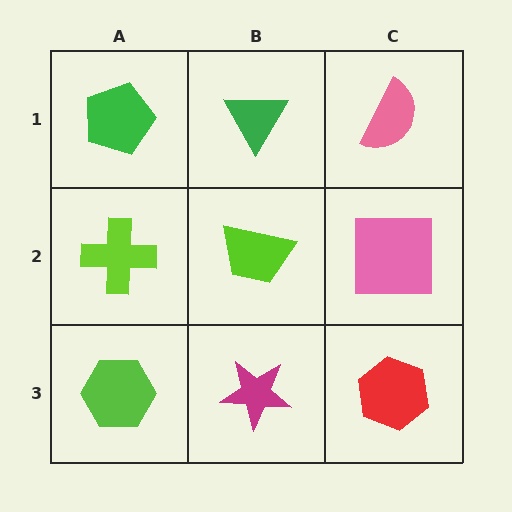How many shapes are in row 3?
3 shapes.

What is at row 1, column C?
A pink semicircle.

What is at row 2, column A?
A lime cross.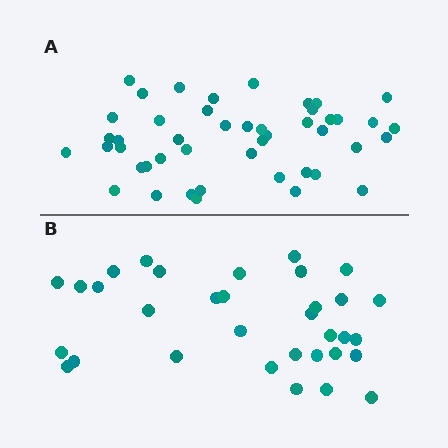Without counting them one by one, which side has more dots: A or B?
Region A (the top region) has more dots.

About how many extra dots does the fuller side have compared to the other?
Region A has approximately 15 more dots than region B.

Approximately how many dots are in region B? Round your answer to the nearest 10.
About 30 dots. (The exact count is 33, which rounds to 30.)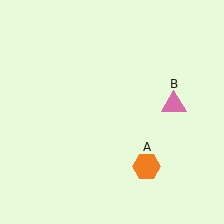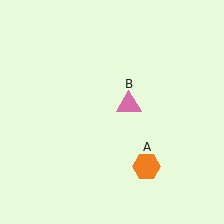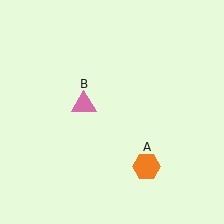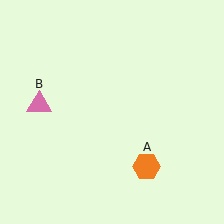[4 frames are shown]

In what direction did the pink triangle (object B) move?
The pink triangle (object B) moved left.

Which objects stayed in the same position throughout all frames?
Orange hexagon (object A) remained stationary.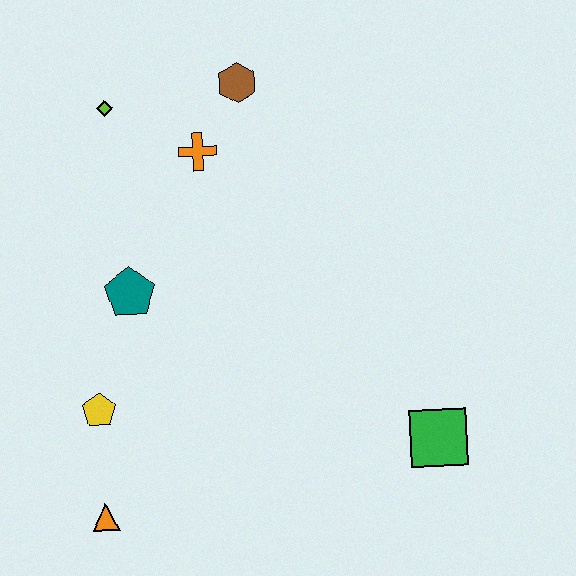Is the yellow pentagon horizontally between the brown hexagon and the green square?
No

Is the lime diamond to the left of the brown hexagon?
Yes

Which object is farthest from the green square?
The lime diamond is farthest from the green square.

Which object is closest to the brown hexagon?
The orange cross is closest to the brown hexagon.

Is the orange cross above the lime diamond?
No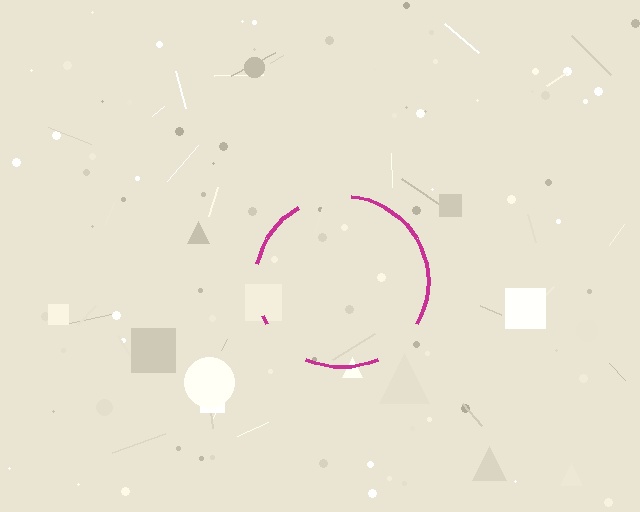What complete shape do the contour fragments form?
The contour fragments form a circle.